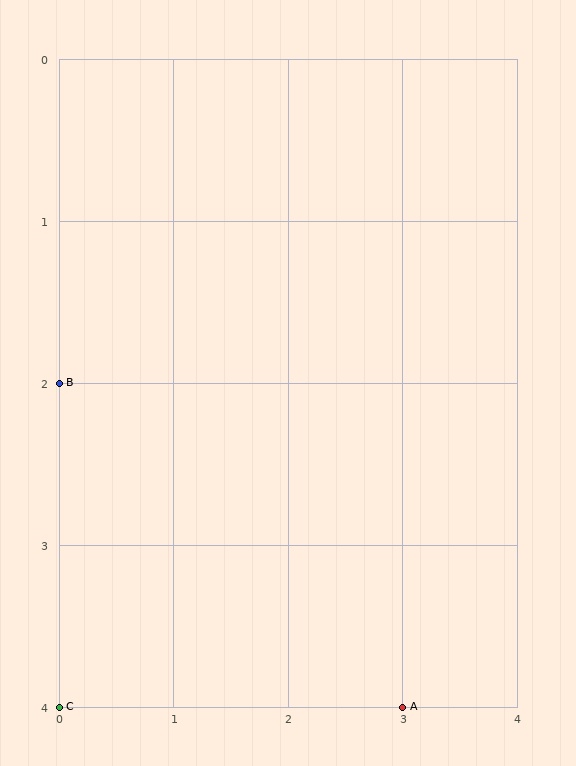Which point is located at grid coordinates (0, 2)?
Point B is at (0, 2).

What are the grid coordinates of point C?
Point C is at grid coordinates (0, 4).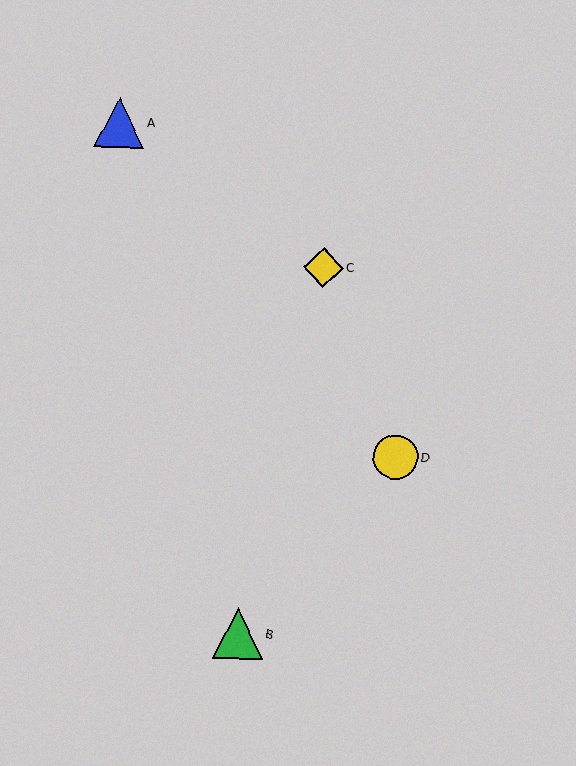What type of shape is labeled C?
Shape C is a yellow diamond.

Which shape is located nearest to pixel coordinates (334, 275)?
The yellow diamond (labeled C) at (324, 268) is nearest to that location.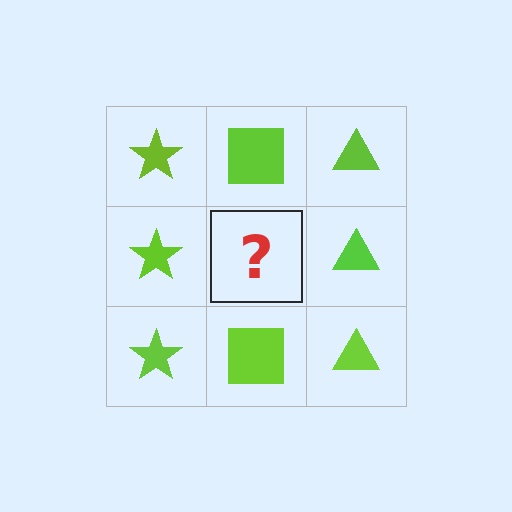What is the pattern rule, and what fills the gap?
The rule is that each column has a consistent shape. The gap should be filled with a lime square.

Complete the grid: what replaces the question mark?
The question mark should be replaced with a lime square.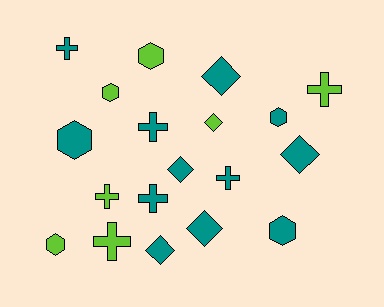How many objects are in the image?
There are 19 objects.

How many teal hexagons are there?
There are 3 teal hexagons.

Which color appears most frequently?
Teal, with 12 objects.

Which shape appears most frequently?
Cross, with 7 objects.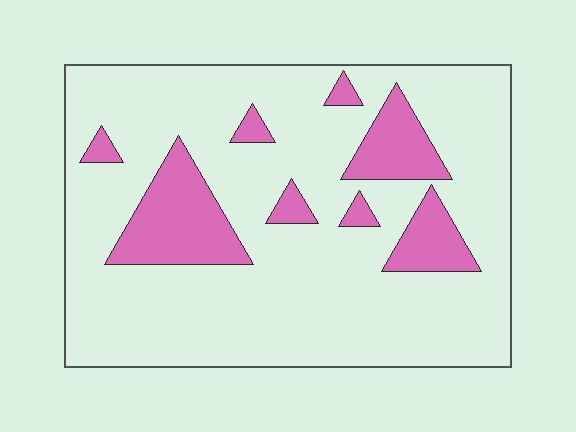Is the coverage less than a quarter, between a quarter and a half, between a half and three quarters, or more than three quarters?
Less than a quarter.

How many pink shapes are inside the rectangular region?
8.